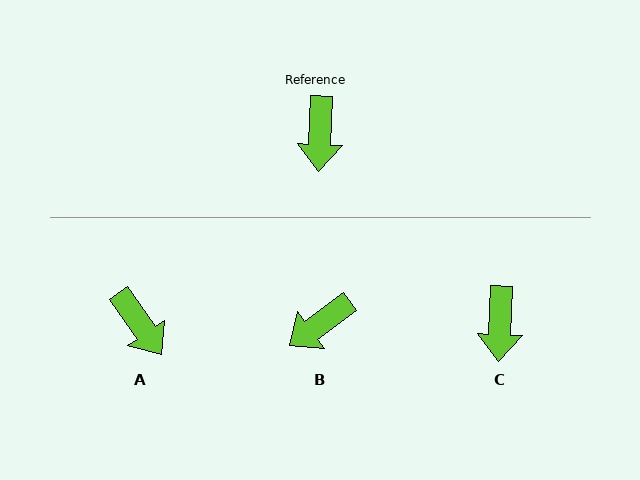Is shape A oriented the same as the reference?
No, it is off by about 37 degrees.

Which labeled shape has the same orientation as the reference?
C.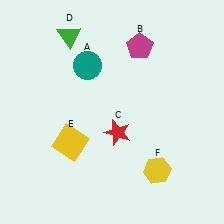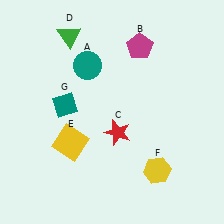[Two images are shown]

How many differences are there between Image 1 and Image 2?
There is 1 difference between the two images.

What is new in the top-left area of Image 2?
A teal diamond (G) was added in the top-left area of Image 2.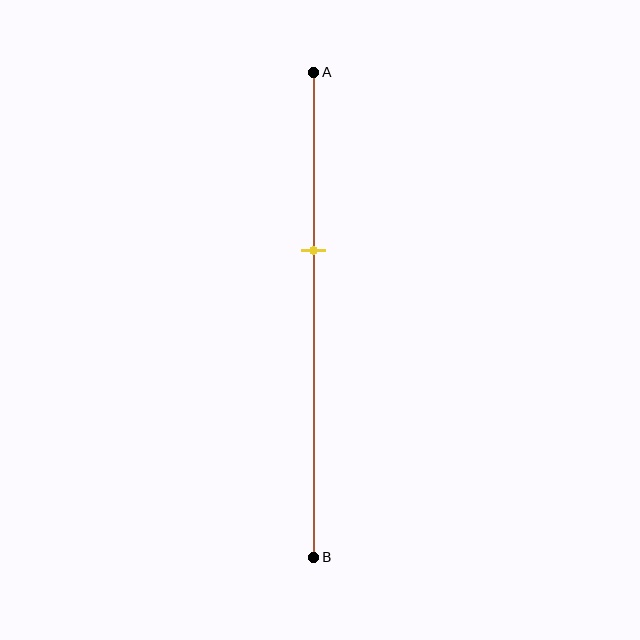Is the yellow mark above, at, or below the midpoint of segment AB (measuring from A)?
The yellow mark is above the midpoint of segment AB.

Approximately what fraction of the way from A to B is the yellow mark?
The yellow mark is approximately 35% of the way from A to B.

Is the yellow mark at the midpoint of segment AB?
No, the mark is at about 35% from A, not at the 50% midpoint.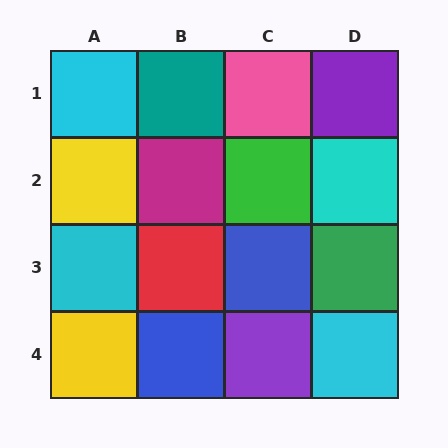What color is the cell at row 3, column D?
Green.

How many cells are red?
1 cell is red.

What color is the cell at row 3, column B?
Red.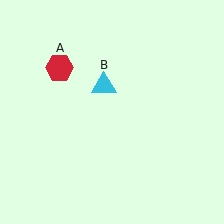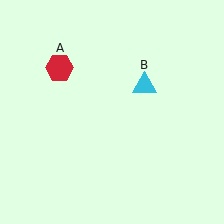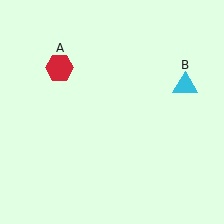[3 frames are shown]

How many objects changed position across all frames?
1 object changed position: cyan triangle (object B).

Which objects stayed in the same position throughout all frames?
Red hexagon (object A) remained stationary.